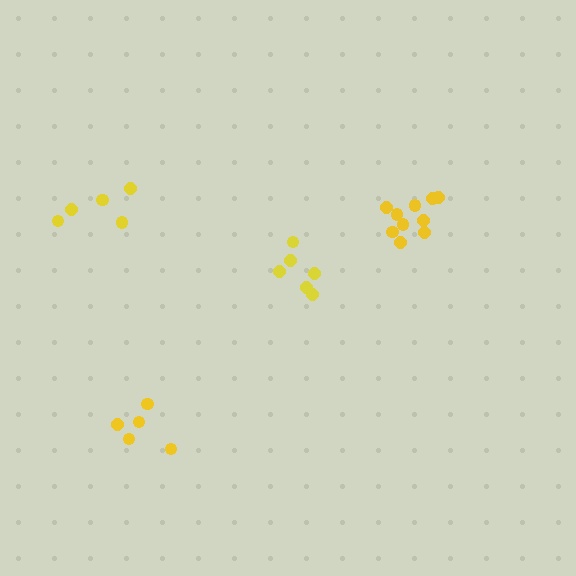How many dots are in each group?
Group 1: 5 dots, Group 2: 6 dots, Group 3: 10 dots, Group 4: 5 dots (26 total).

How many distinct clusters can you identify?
There are 4 distinct clusters.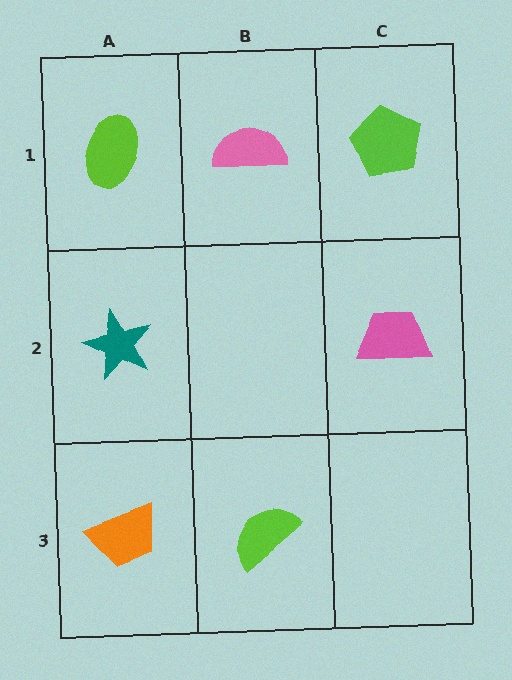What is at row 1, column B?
A pink semicircle.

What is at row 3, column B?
A lime semicircle.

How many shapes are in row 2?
2 shapes.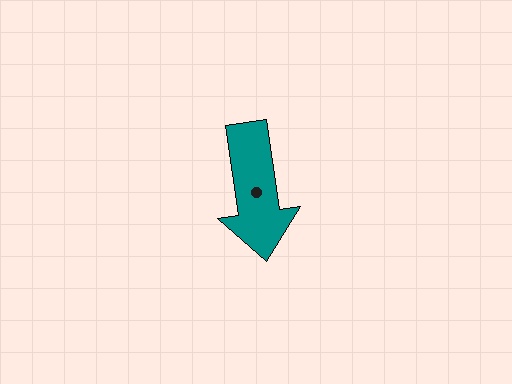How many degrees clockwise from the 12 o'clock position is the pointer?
Approximately 172 degrees.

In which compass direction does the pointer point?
South.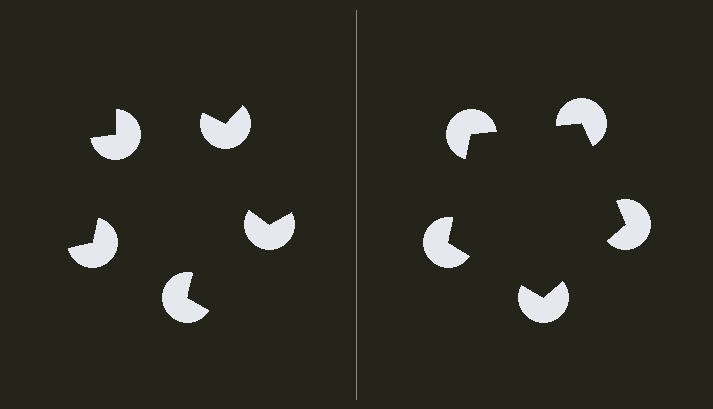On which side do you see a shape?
An illusory pentagon appears on the right side. On the left side the wedge cuts are rotated, so no coherent shape forms.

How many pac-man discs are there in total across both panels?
10 — 5 on each side.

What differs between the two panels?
The pac-man discs are positioned identically on both sides; only the wedge orientations differ. On the right they align to a pentagon; on the left they are misaligned.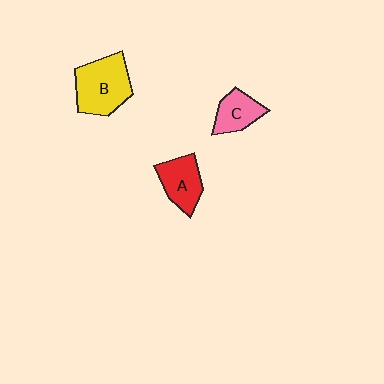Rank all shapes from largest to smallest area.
From largest to smallest: B (yellow), A (red), C (pink).